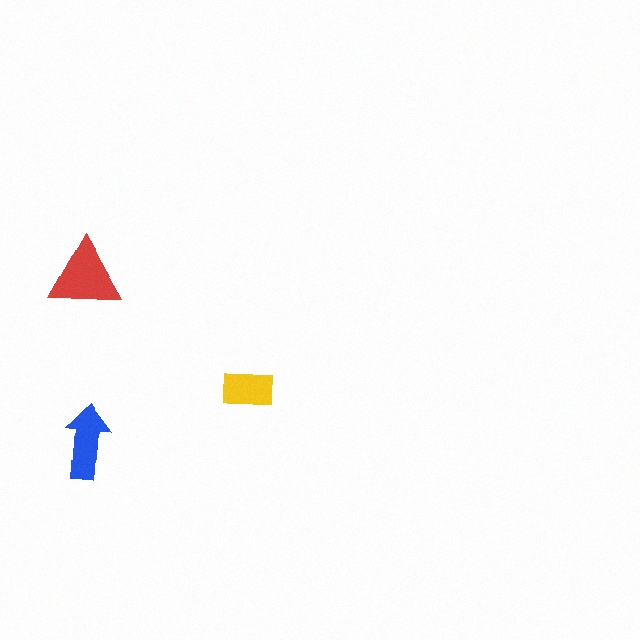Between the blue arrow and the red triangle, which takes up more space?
The red triangle.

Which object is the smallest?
The yellow rectangle.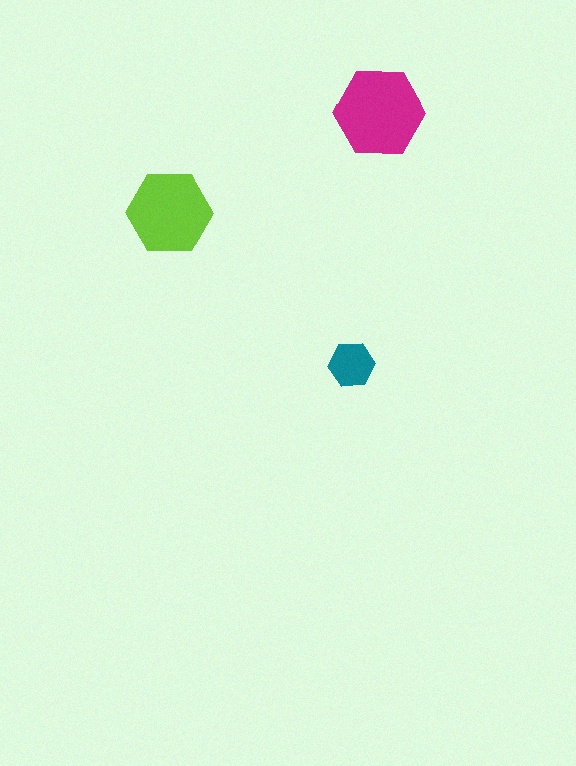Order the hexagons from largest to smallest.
the magenta one, the lime one, the teal one.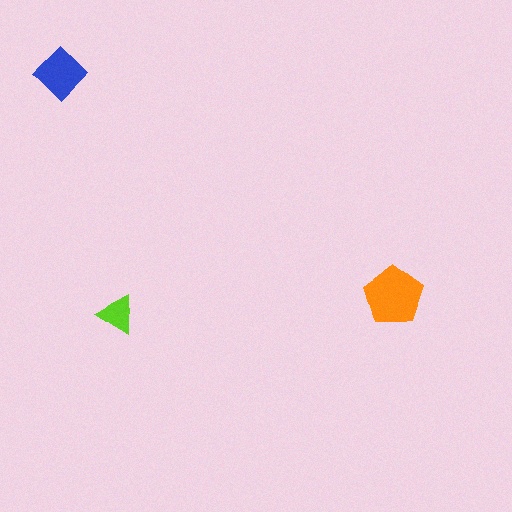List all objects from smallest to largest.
The lime triangle, the blue diamond, the orange pentagon.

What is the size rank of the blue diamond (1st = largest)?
2nd.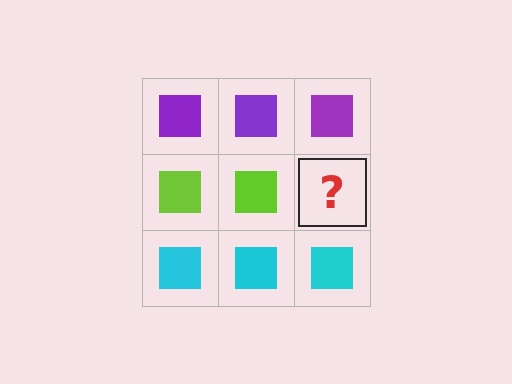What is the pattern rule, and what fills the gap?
The rule is that each row has a consistent color. The gap should be filled with a lime square.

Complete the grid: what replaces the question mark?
The question mark should be replaced with a lime square.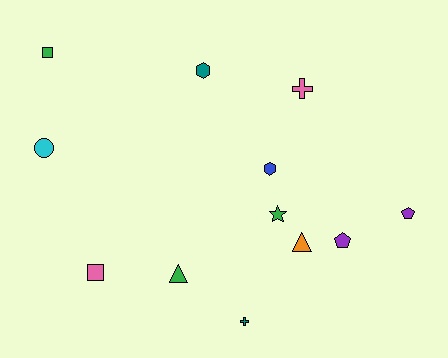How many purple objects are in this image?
There are 2 purple objects.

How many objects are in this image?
There are 12 objects.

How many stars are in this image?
There is 1 star.